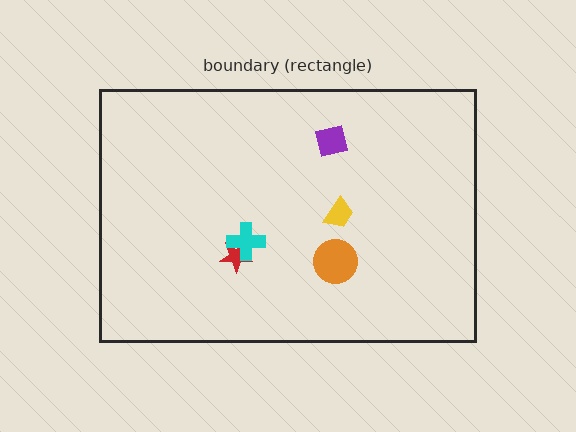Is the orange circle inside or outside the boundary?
Inside.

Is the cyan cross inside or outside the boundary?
Inside.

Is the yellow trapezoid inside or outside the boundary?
Inside.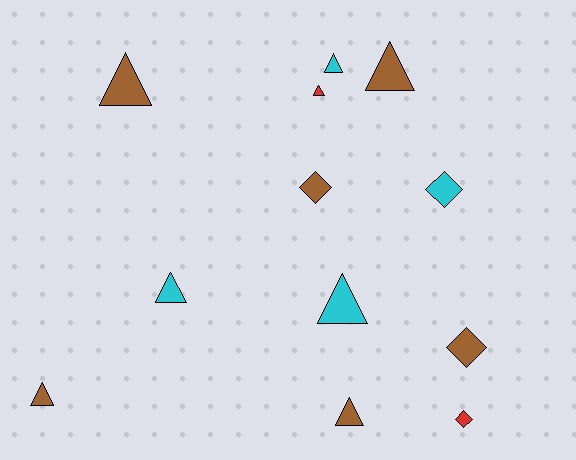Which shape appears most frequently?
Triangle, with 8 objects.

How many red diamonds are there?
There is 1 red diamond.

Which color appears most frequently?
Brown, with 6 objects.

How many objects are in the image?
There are 12 objects.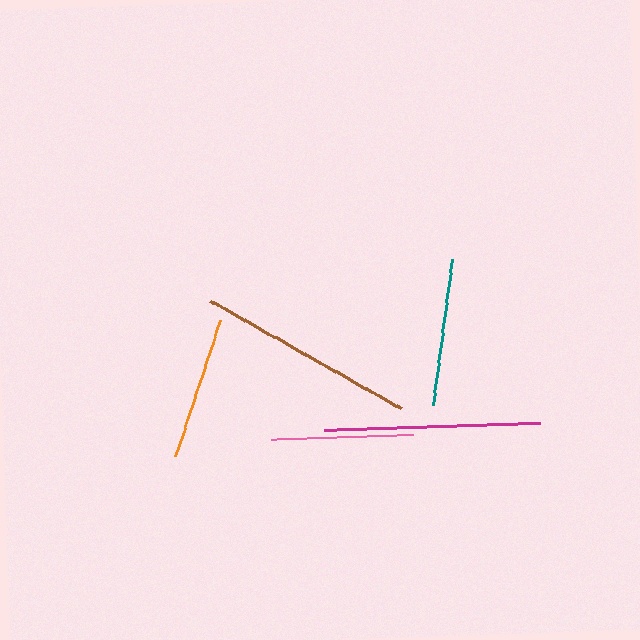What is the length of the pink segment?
The pink segment is approximately 143 pixels long.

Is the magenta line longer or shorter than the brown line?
The brown line is longer than the magenta line.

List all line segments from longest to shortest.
From longest to shortest: brown, magenta, teal, pink, orange.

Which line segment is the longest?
The brown line is the longest at approximately 219 pixels.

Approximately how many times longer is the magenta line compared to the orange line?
The magenta line is approximately 1.5 times the length of the orange line.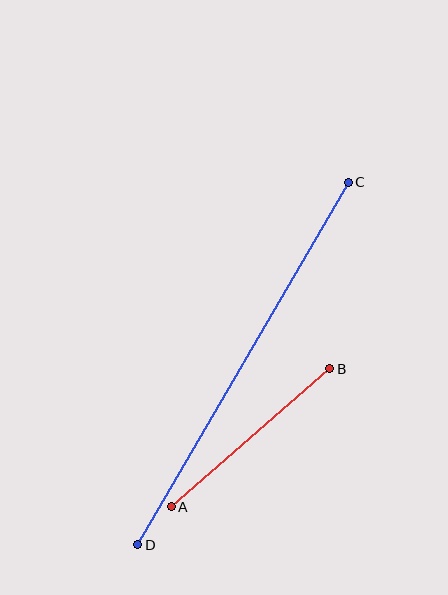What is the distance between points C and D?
The distance is approximately 420 pixels.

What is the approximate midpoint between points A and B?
The midpoint is at approximately (251, 438) pixels.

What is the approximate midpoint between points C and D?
The midpoint is at approximately (243, 363) pixels.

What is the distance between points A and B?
The distance is approximately 210 pixels.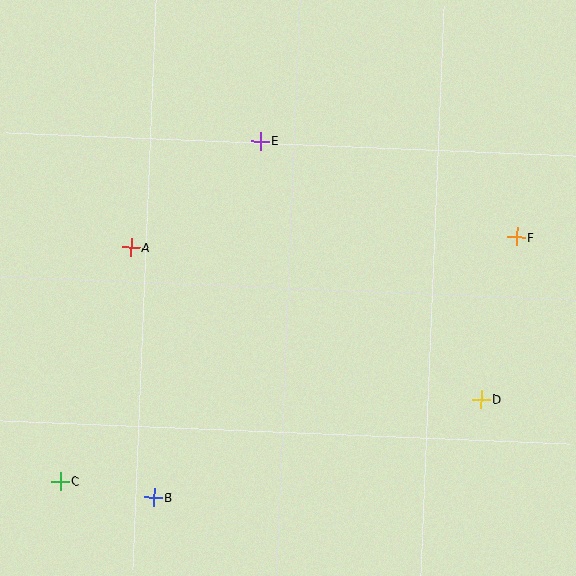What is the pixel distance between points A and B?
The distance between A and B is 251 pixels.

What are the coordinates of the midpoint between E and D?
The midpoint between E and D is at (371, 270).